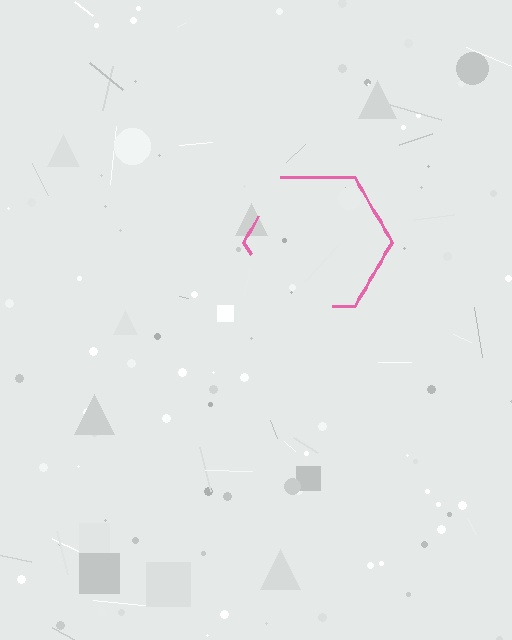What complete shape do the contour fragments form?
The contour fragments form a hexagon.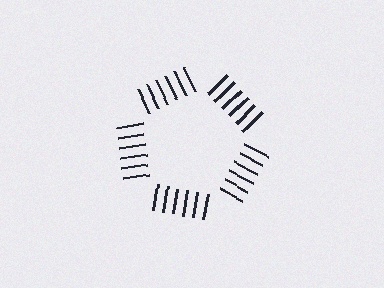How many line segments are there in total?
30 — 6 along each of the 5 edges.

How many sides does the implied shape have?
5 sides — the line-ends trace a pentagon.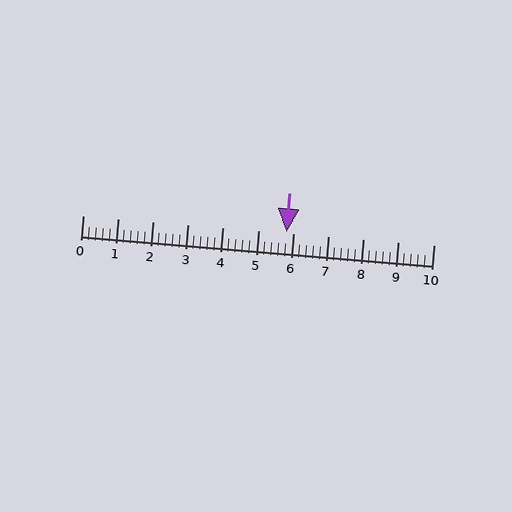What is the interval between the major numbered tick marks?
The major tick marks are spaced 1 units apart.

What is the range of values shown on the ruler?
The ruler shows values from 0 to 10.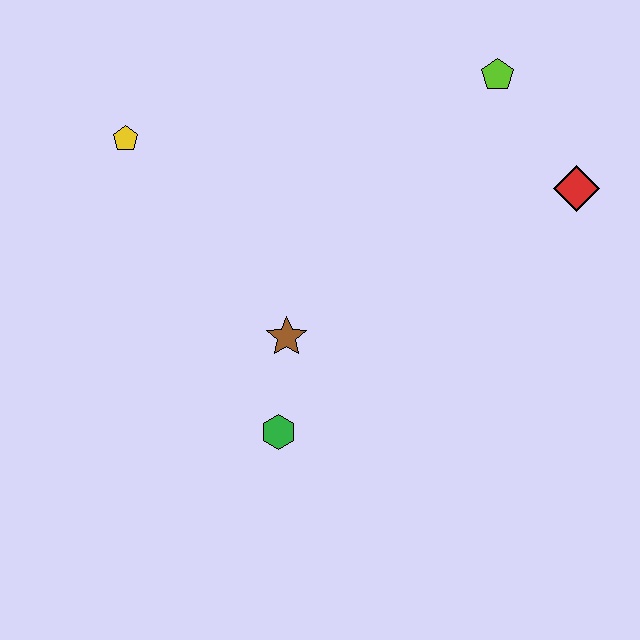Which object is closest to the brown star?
The green hexagon is closest to the brown star.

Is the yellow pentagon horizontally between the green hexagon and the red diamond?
No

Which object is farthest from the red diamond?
The yellow pentagon is farthest from the red diamond.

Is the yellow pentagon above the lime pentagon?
No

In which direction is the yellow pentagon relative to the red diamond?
The yellow pentagon is to the left of the red diamond.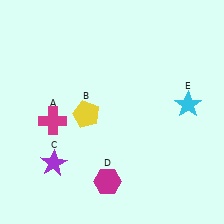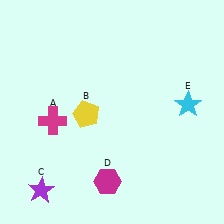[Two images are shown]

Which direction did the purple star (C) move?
The purple star (C) moved down.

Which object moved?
The purple star (C) moved down.